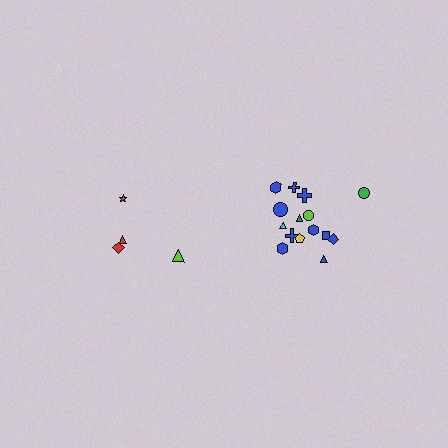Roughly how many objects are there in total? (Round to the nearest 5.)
Roughly 20 objects in total.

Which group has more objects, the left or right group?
The right group.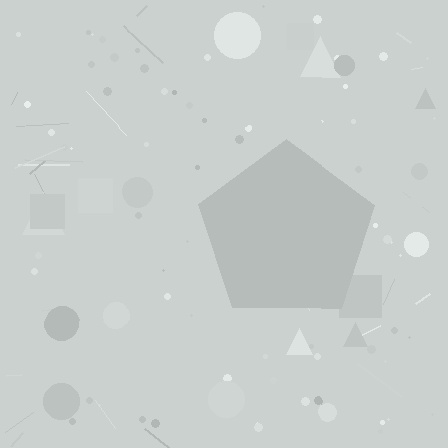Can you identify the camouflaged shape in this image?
The camouflaged shape is a pentagon.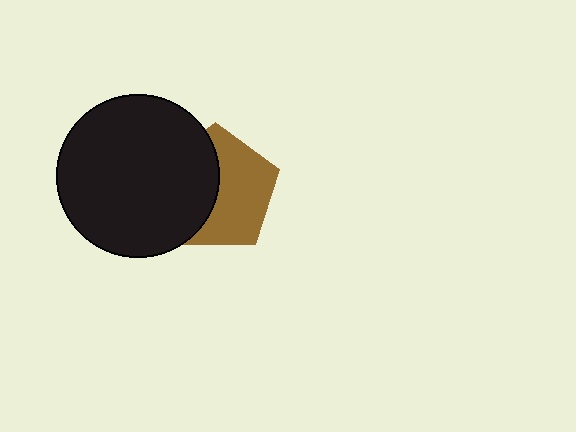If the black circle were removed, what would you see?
You would see the complete brown pentagon.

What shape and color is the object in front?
The object in front is a black circle.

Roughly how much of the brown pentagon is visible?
About half of it is visible (roughly 55%).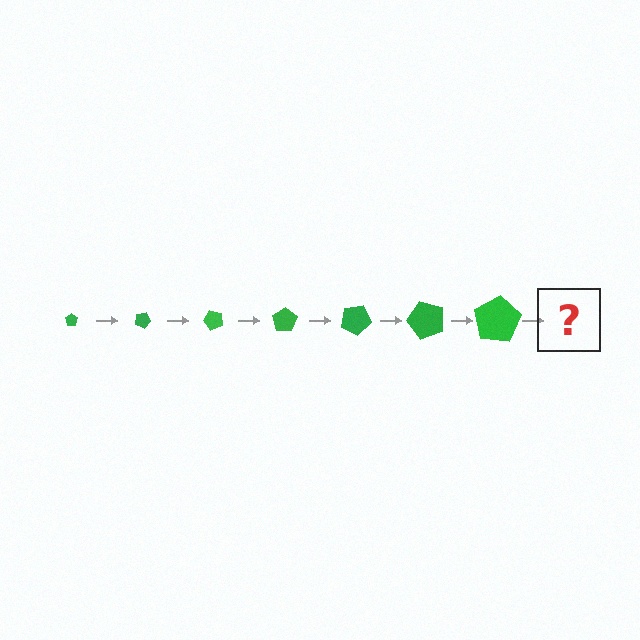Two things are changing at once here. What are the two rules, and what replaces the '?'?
The two rules are that the pentagon grows larger each step and it rotates 25 degrees each step. The '?' should be a pentagon, larger than the previous one and rotated 175 degrees from the start.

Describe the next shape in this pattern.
It should be a pentagon, larger than the previous one and rotated 175 degrees from the start.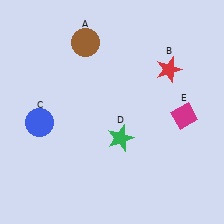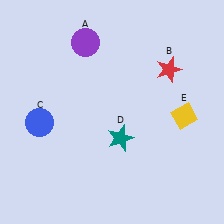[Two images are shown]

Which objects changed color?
A changed from brown to purple. D changed from green to teal. E changed from magenta to yellow.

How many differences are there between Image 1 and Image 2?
There are 3 differences between the two images.